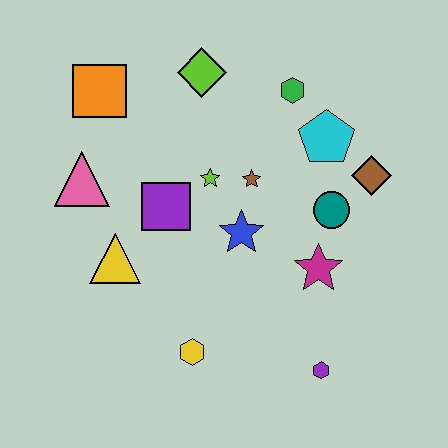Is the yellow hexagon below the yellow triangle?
Yes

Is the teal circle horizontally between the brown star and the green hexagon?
No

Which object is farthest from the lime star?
The purple hexagon is farthest from the lime star.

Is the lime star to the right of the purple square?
Yes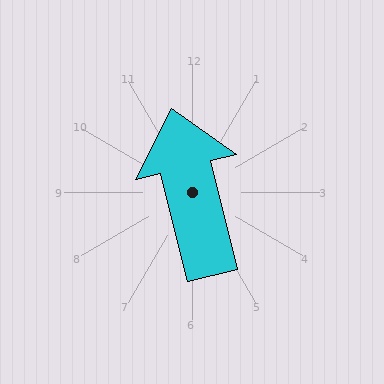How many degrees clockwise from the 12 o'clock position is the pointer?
Approximately 346 degrees.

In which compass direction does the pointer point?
North.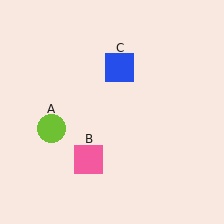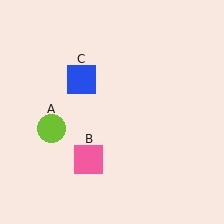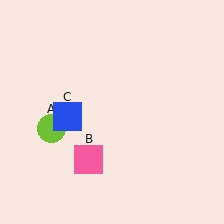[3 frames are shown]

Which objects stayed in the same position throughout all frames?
Lime circle (object A) and pink square (object B) remained stationary.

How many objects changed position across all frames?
1 object changed position: blue square (object C).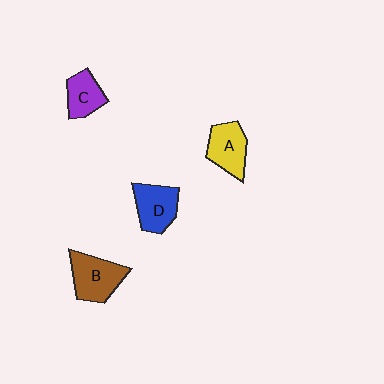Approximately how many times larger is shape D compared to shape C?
Approximately 1.3 times.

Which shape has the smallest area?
Shape C (purple).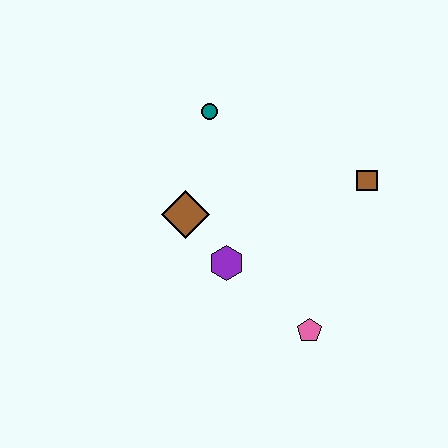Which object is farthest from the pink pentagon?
The teal circle is farthest from the pink pentagon.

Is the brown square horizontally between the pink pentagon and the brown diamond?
No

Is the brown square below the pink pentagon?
No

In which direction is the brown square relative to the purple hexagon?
The brown square is to the right of the purple hexagon.